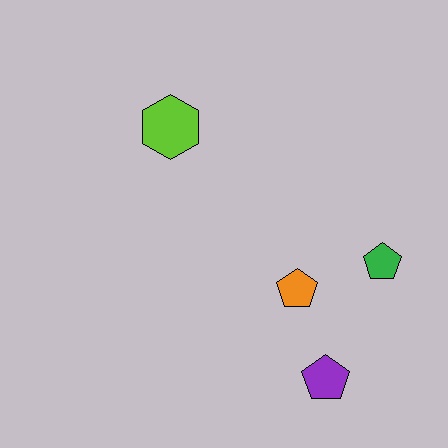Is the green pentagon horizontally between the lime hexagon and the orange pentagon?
No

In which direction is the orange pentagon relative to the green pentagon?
The orange pentagon is to the left of the green pentagon.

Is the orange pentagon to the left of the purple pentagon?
Yes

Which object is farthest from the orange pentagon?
The lime hexagon is farthest from the orange pentagon.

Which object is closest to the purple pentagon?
The orange pentagon is closest to the purple pentagon.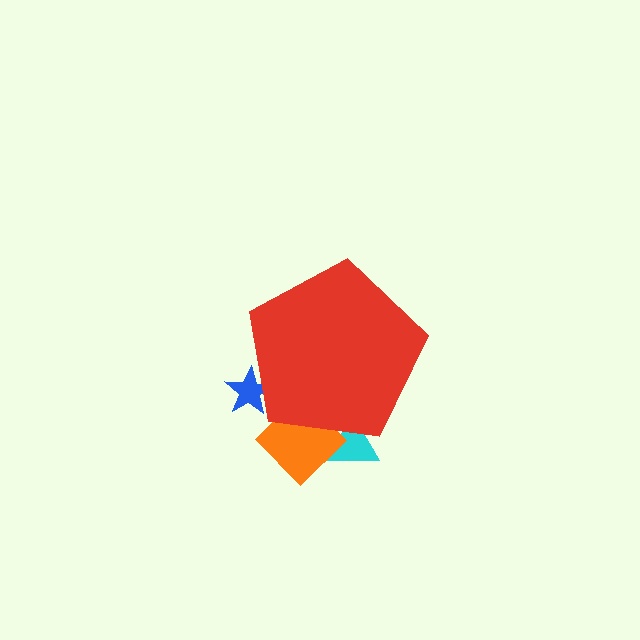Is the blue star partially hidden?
Yes, the blue star is partially hidden behind the red pentagon.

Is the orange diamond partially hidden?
Yes, the orange diamond is partially hidden behind the red pentagon.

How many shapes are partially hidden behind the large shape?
3 shapes are partially hidden.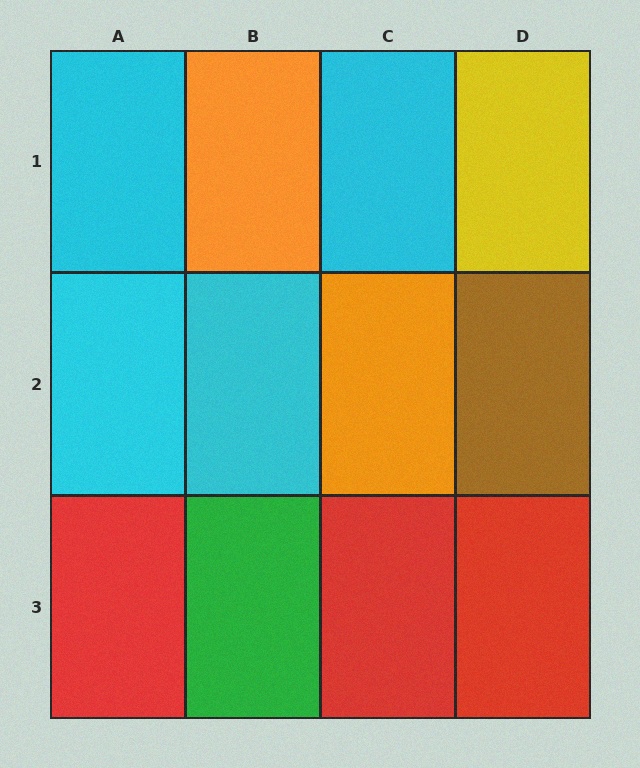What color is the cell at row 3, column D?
Red.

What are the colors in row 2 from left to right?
Cyan, cyan, orange, brown.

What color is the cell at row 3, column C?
Red.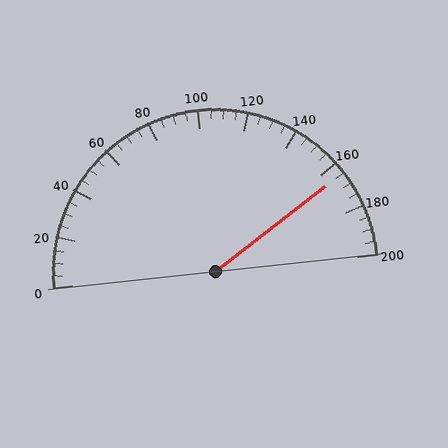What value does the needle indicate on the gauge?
The needle indicates approximately 165.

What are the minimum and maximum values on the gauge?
The gauge ranges from 0 to 200.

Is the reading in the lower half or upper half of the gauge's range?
The reading is in the upper half of the range (0 to 200).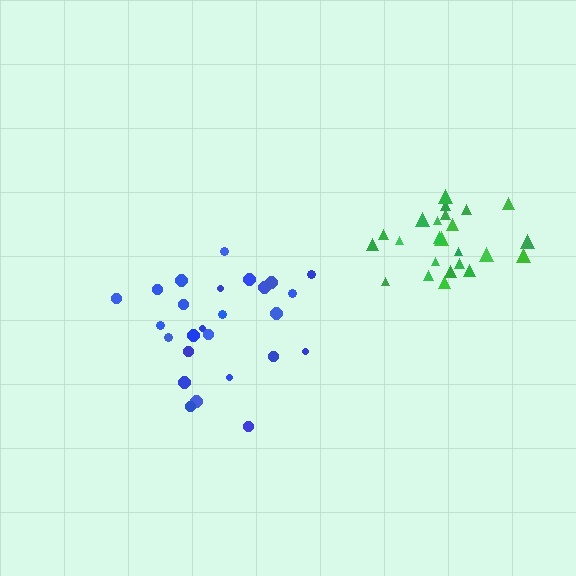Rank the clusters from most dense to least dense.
green, blue.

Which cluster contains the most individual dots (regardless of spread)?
Blue (26).